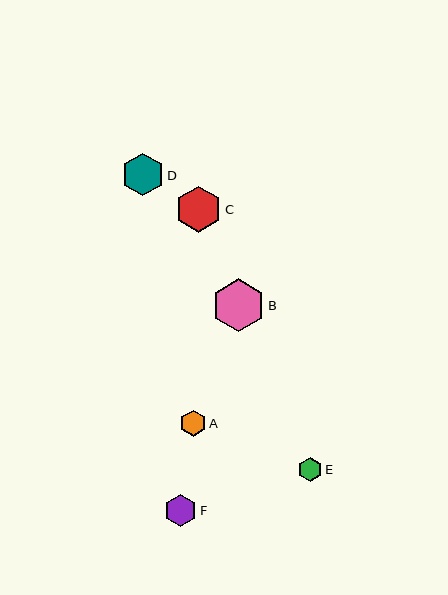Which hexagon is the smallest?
Hexagon E is the smallest with a size of approximately 25 pixels.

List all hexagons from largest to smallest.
From largest to smallest: B, C, D, F, A, E.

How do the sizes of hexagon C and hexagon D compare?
Hexagon C and hexagon D are approximately the same size.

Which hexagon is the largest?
Hexagon B is the largest with a size of approximately 53 pixels.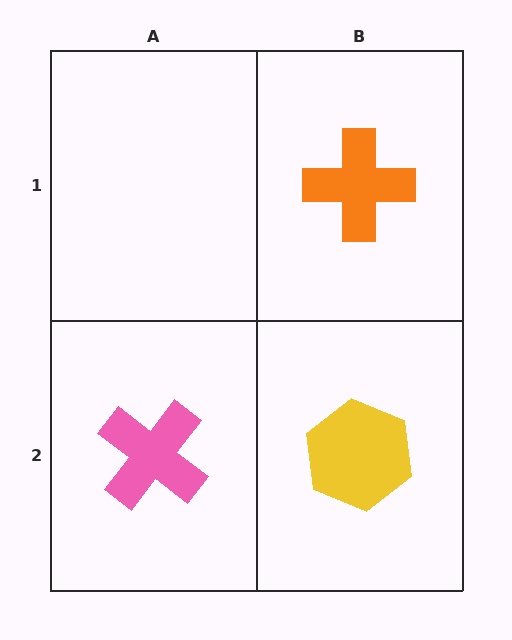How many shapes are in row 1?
1 shape.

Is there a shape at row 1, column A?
No, that cell is empty.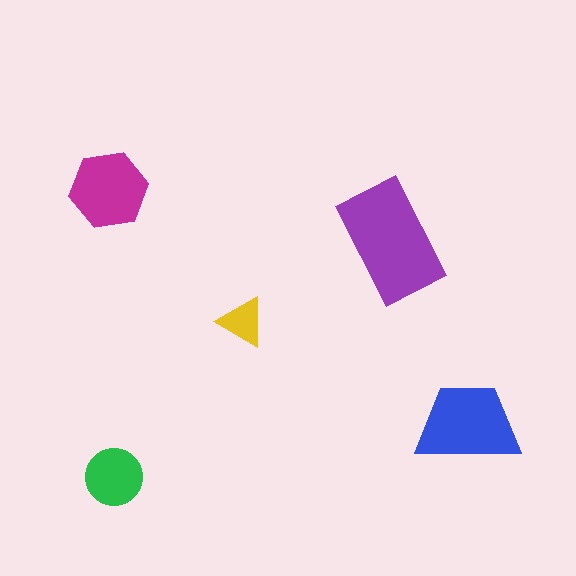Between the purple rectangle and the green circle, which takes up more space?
The purple rectangle.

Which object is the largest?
The purple rectangle.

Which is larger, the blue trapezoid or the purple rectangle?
The purple rectangle.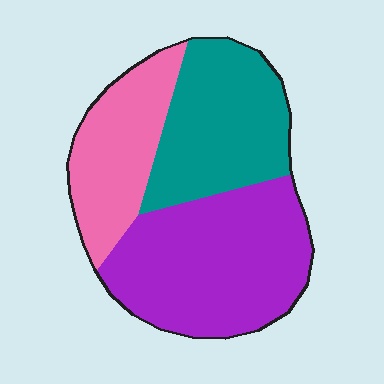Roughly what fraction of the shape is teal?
Teal takes up about one third (1/3) of the shape.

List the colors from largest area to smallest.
From largest to smallest: purple, teal, pink.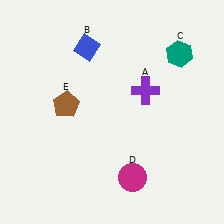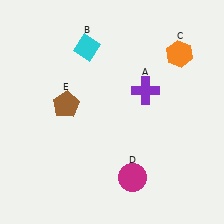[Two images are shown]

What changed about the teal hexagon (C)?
In Image 1, C is teal. In Image 2, it changed to orange.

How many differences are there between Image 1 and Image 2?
There are 2 differences between the two images.